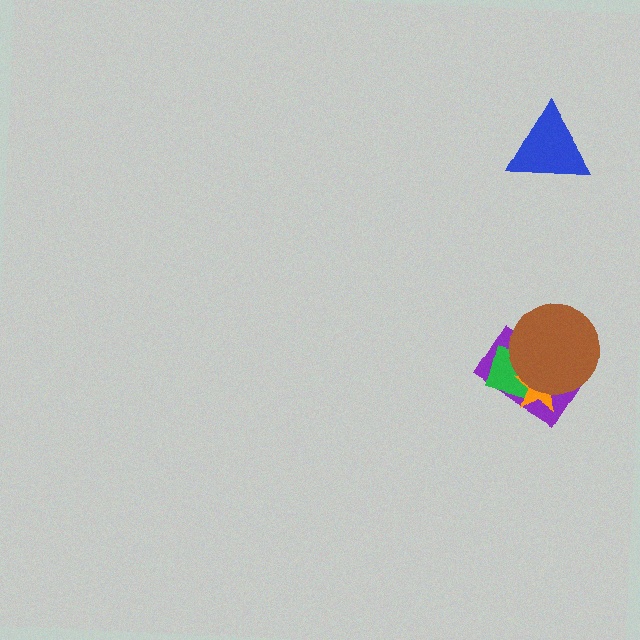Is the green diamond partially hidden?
Yes, it is partially covered by another shape.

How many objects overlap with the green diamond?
3 objects overlap with the green diamond.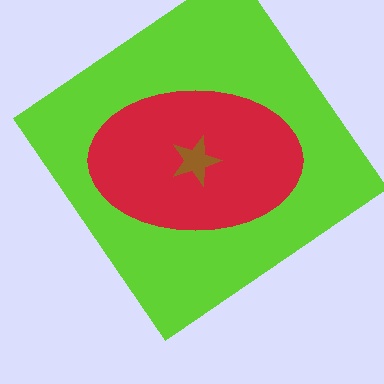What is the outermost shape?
The lime diamond.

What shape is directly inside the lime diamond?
The red ellipse.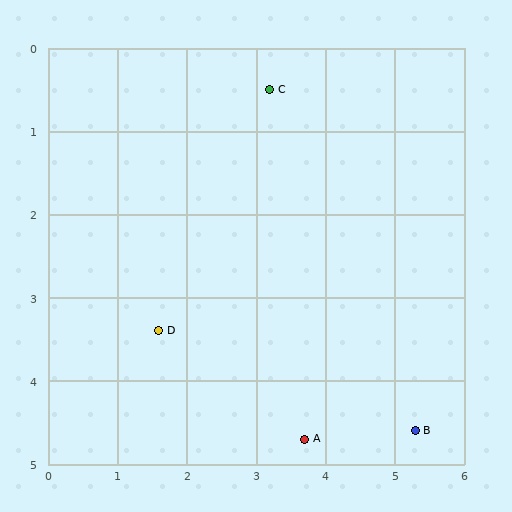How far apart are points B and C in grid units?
Points B and C are about 4.6 grid units apart.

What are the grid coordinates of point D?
Point D is at approximately (1.6, 3.4).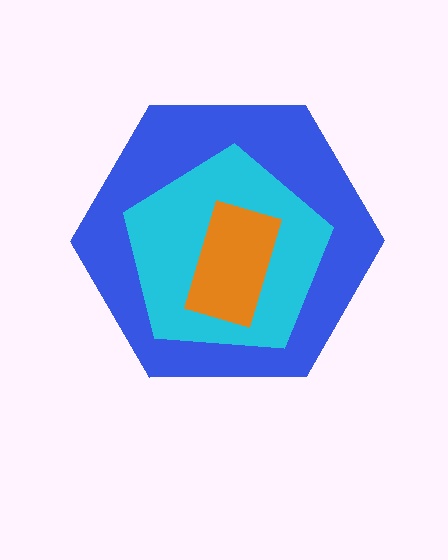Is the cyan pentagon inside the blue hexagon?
Yes.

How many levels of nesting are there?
3.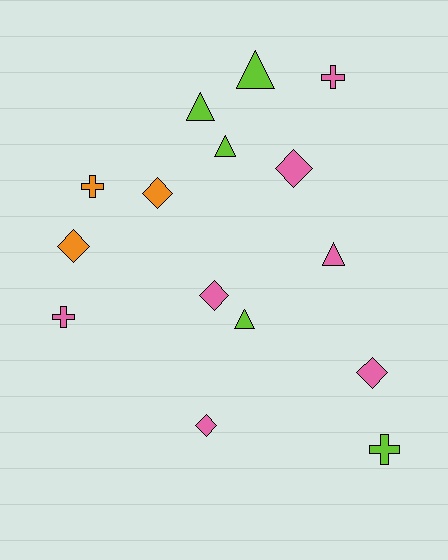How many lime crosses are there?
There is 1 lime cross.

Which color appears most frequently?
Pink, with 7 objects.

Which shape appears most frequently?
Diamond, with 6 objects.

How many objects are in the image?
There are 15 objects.